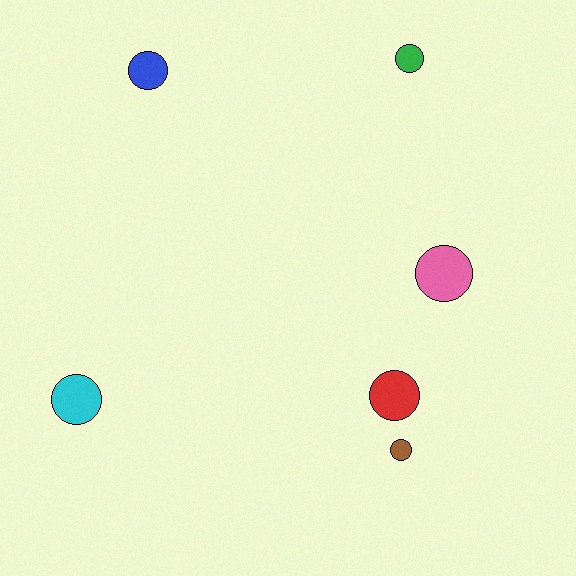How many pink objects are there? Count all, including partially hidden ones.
There is 1 pink object.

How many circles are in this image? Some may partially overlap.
There are 6 circles.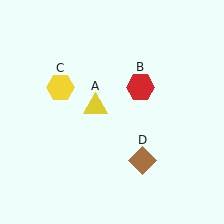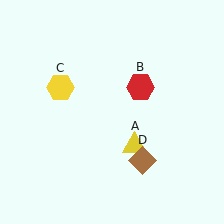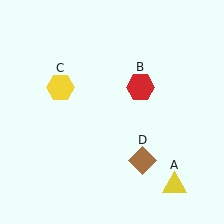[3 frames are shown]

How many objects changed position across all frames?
1 object changed position: yellow triangle (object A).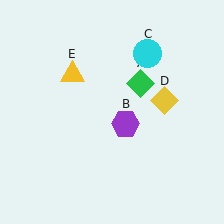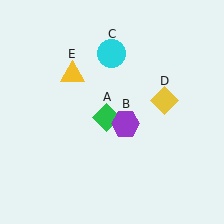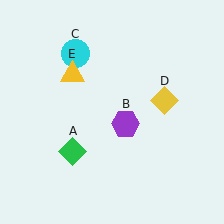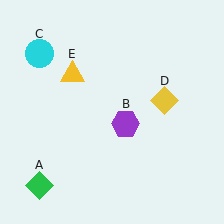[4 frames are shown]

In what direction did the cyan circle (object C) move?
The cyan circle (object C) moved left.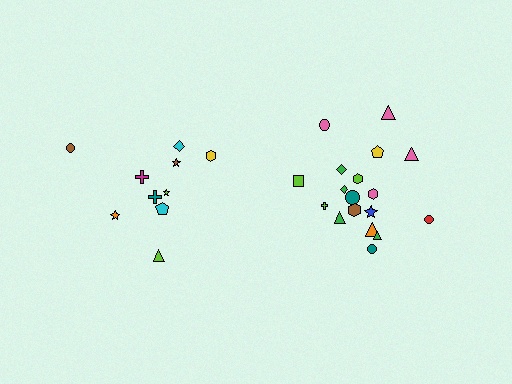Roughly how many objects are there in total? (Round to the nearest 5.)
Roughly 30 objects in total.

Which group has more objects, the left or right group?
The right group.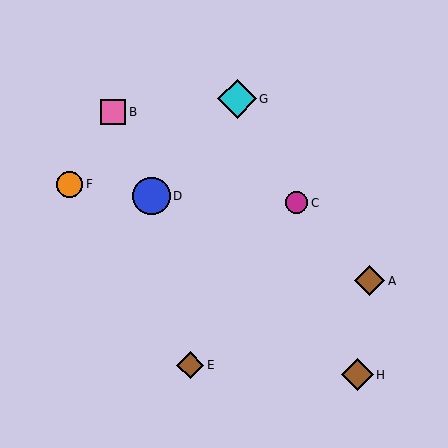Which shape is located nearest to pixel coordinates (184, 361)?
The brown diamond (labeled E) at (190, 365) is nearest to that location.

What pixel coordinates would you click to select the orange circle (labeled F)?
Click at (70, 184) to select the orange circle F.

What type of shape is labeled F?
Shape F is an orange circle.